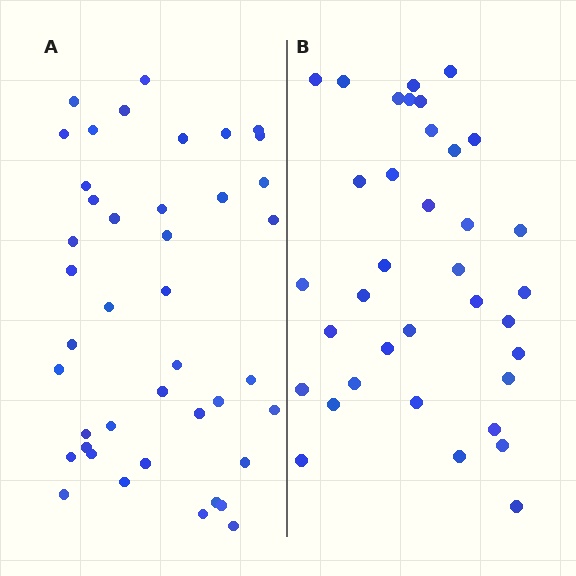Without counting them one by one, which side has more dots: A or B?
Region A (the left region) has more dots.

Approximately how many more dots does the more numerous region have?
Region A has about 6 more dots than region B.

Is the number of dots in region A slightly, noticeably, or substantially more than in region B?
Region A has only slightly more — the two regions are fairly close. The ratio is roughly 1.2 to 1.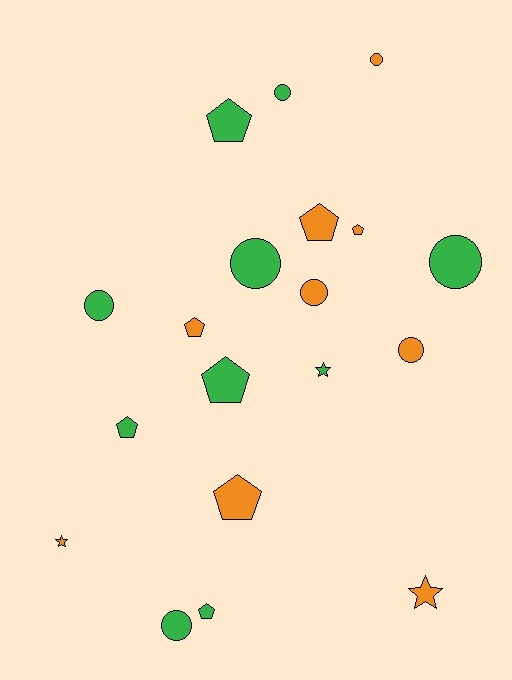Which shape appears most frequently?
Pentagon, with 8 objects.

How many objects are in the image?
There are 19 objects.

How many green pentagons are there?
There are 4 green pentagons.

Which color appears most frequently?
Green, with 10 objects.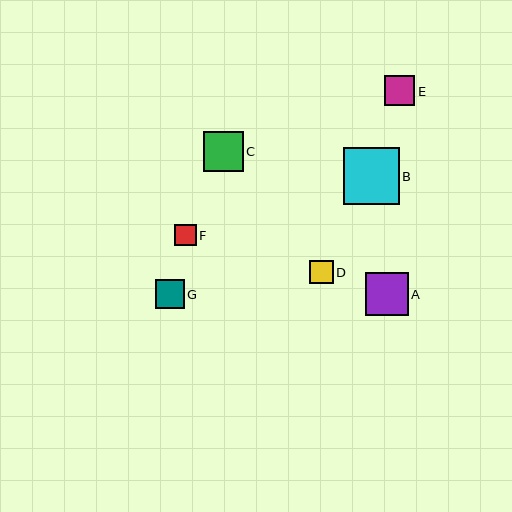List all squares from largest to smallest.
From largest to smallest: B, A, C, E, G, D, F.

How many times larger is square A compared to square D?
Square A is approximately 1.8 times the size of square D.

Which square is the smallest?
Square F is the smallest with a size of approximately 22 pixels.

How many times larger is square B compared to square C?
Square B is approximately 1.4 times the size of square C.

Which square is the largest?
Square B is the largest with a size of approximately 56 pixels.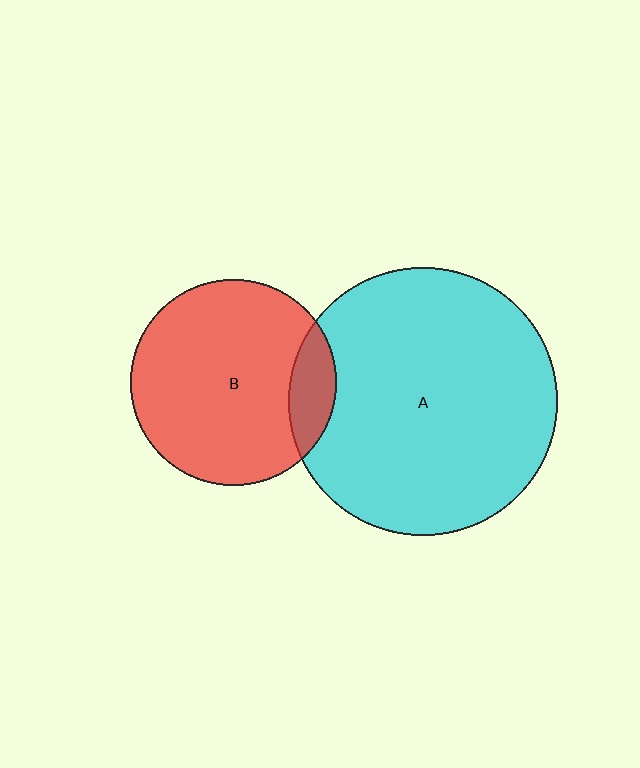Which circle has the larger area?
Circle A (cyan).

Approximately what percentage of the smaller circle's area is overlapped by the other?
Approximately 15%.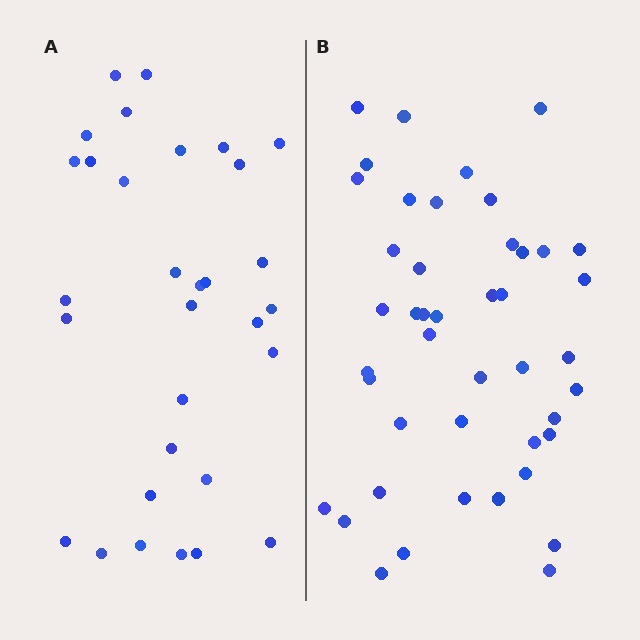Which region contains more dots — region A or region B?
Region B (the right region) has more dots.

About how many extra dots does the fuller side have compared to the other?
Region B has approximately 15 more dots than region A.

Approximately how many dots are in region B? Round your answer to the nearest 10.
About 40 dots. (The exact count is 44, which rounds to 40.)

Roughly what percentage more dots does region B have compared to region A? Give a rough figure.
About 40% more.